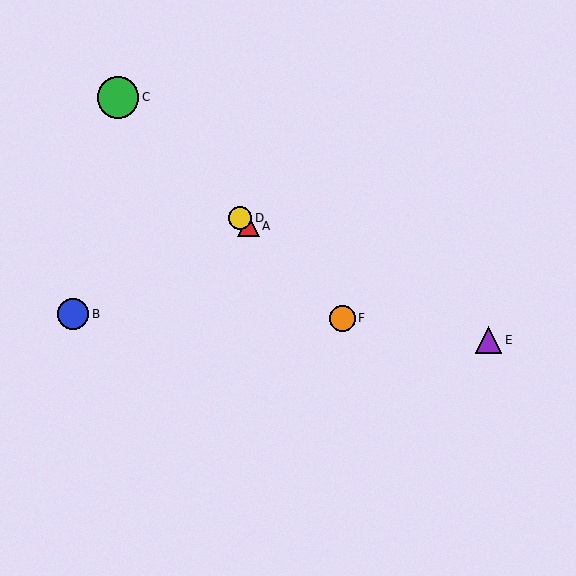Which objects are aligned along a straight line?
Objects A, C, D, F are aligned along a straight line.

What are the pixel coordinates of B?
Object B is at (73, 314).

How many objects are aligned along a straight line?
4 objects (A, C, D, F) are aligned along a straight line.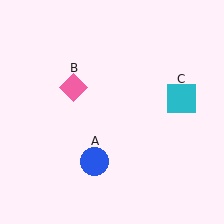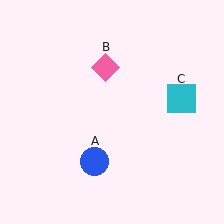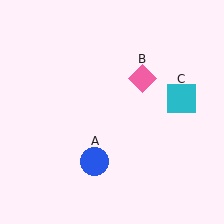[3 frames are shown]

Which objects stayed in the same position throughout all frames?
Blue circle (object A) and cyan square (object C) remained stationary.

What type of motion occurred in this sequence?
The pink diamond (object B) rotated clockwise around the center of the scene.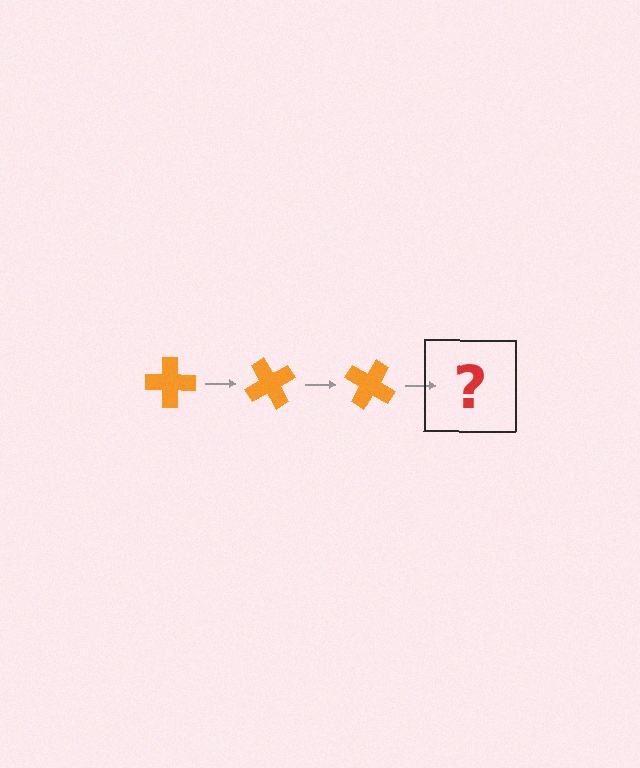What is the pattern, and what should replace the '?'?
The pattern is that the cross rotates 60 degrees each step. The '?' should be an orange cross rotated 180 degrees.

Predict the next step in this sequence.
The next step is an orange cross rotated 180 degrees.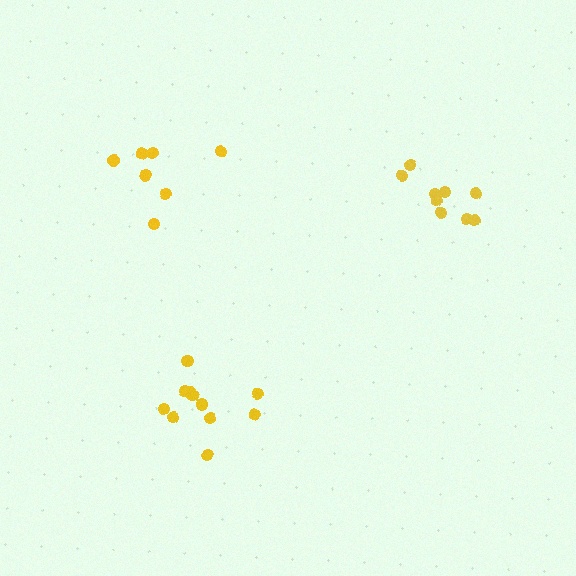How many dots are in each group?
Group 1: 9 dots, Group 2: 11 dots, Group 3: 8 dots (28 total).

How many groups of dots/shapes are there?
There are 3 groups.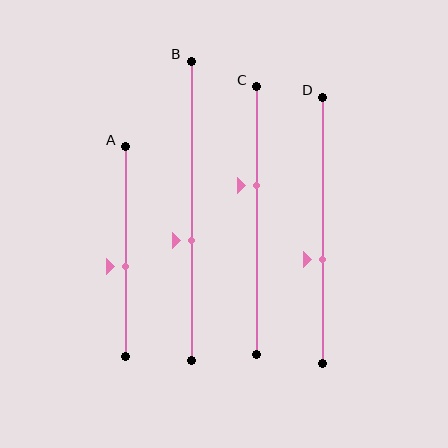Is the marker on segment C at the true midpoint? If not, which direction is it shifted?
No, the marker on segment C is shifted upward by about 13% of the segment length.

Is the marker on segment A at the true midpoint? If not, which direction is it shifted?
No, the marker on segment A is shifted downward by about 7% of the segment length.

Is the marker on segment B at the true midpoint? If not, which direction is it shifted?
No, the marker on segment B is shifted downward by about 10% of the segment length.